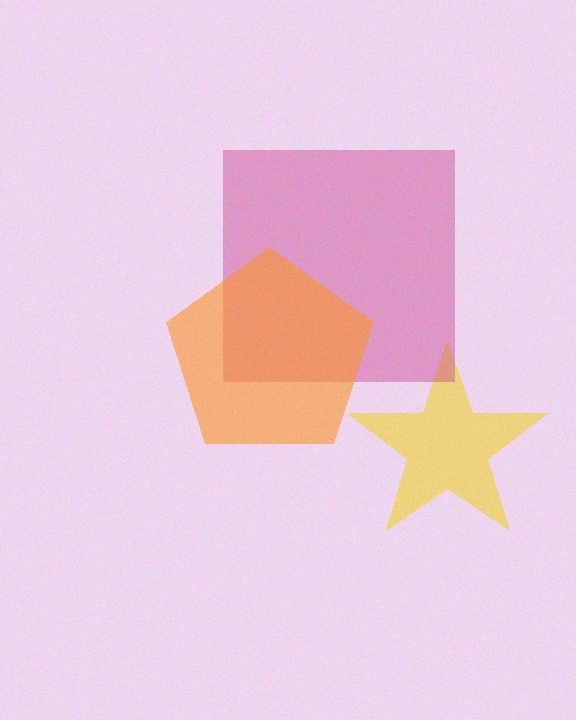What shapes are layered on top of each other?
The layered shapes are: a yellow star, a magenta square, an orange pentagon.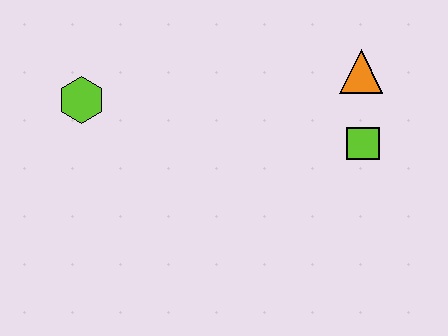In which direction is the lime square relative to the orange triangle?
The lime square is below the orange triangle.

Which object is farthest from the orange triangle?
The lime hexagon is farthest from the orange triangle.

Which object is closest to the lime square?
The orange triangle is closest to the lime square.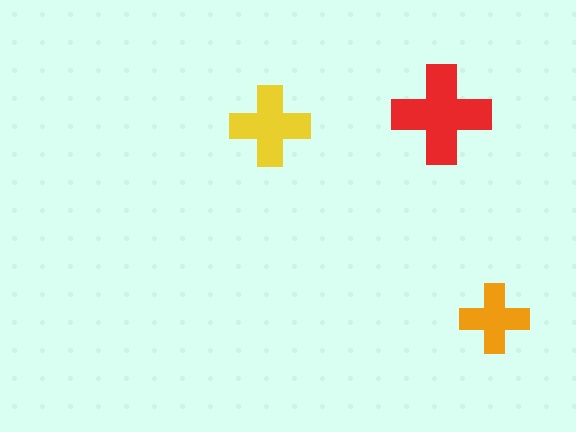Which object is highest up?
The red cross is topmost.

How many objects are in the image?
There are 3 objects in the image.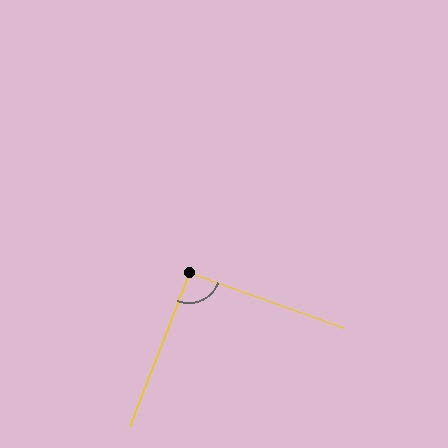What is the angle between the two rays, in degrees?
Approximately 91 degrees.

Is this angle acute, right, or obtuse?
It is approximately a right angle.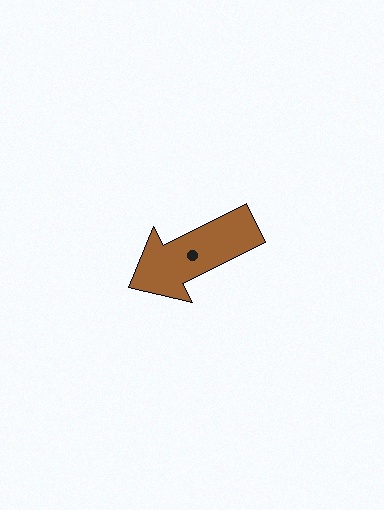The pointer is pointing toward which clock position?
Roughly 8 o'clock.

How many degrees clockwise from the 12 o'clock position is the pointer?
Approximately 243 degrees.